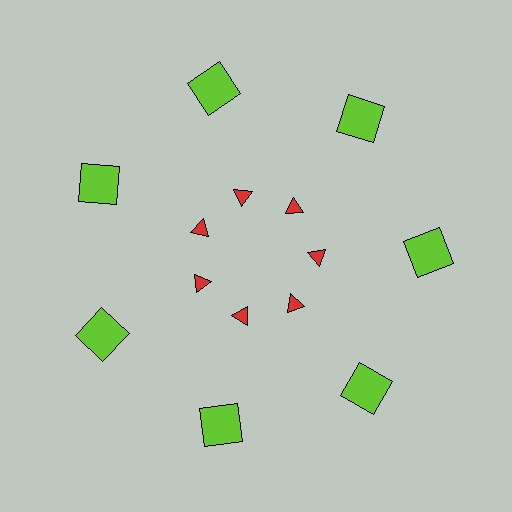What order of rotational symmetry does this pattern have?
This pattern has 7-fold rotational symmetry.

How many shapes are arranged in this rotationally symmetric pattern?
There are 14 shapes, arranged in 7 groups of 2.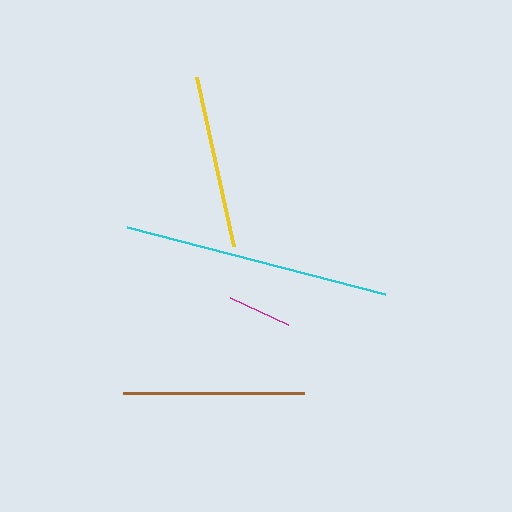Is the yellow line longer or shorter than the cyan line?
The cyan line is longer than the yellow line.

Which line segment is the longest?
The cyan line is the longest at approximately 266 pixels.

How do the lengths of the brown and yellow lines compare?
The brown and yellow lines are approximately the same length.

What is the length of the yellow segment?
The yellow segment is approximately 173 pixels long.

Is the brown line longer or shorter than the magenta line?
The brown line is longer than the magenta line.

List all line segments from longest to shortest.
From longest to shortest: cyan, brown, yellow, magenta.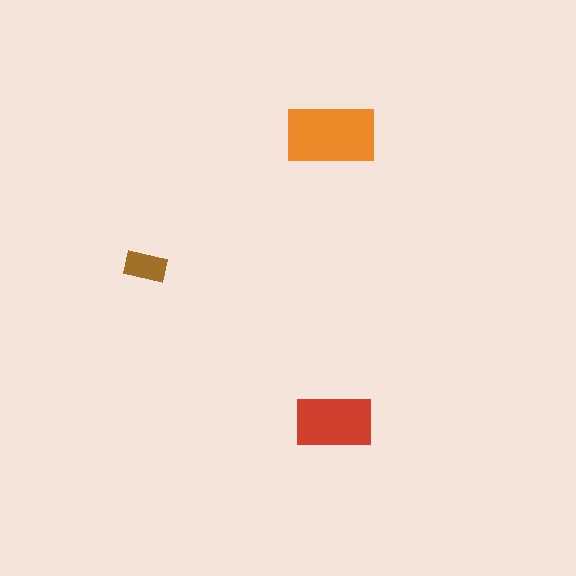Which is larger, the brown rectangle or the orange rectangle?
The orange one.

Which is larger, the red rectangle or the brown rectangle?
The red one.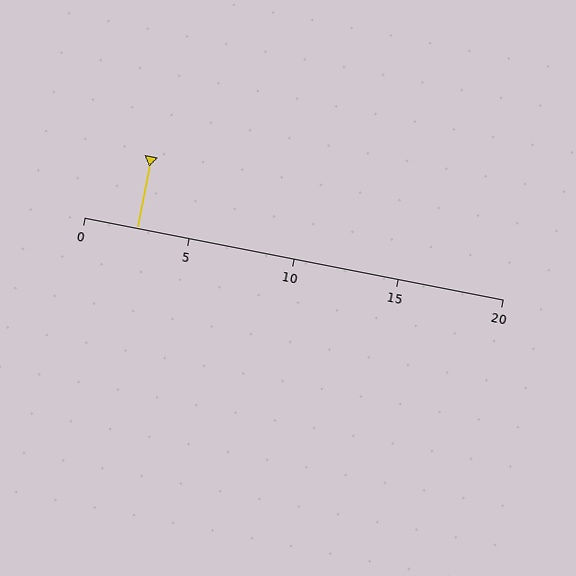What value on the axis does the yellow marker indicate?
The marker indicates approximately 2.5.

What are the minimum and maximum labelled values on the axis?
The axis runs from 0 to 20.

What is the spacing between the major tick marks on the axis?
The major ticks are spaced 5 apart.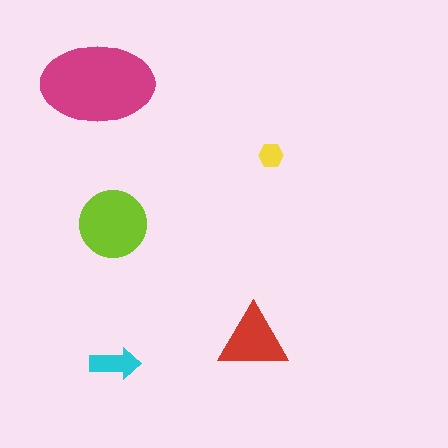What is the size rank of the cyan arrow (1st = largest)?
4th.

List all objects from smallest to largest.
The yellow hexagon, the cyan arrow, the red triangle, the lime circle, the magenta ellipse.